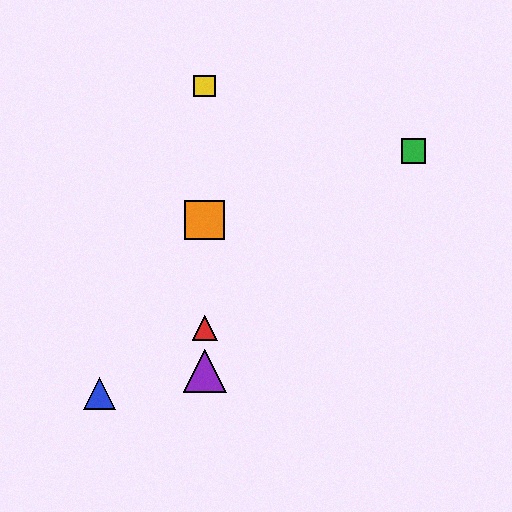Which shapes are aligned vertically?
The red triangle, the yellow square, the purple triangle, the orange square are aligned vertically.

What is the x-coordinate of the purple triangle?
The purple triangle is at x≈205.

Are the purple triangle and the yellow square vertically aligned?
Yes, both are at x≈205.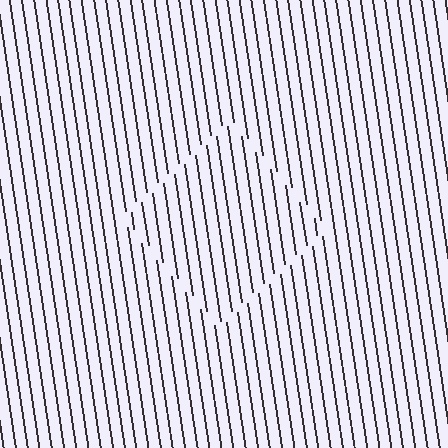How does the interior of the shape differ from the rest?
The interior of the shape contains the same grating, shifted by half a period — the contour is defined by the phase discontinuity where line-ends from the inner and outer gratings abut.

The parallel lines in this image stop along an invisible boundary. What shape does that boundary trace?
An illusory square. The interior of the shape contains the same grating, shifted by half a period — the contour is defined by the phase discontinuity where line-ends from the inner and outer gratings abut.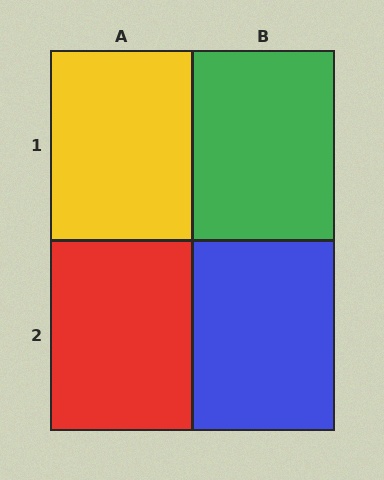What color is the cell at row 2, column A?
Red.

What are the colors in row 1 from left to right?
Yellow, green.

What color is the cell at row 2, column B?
Blue.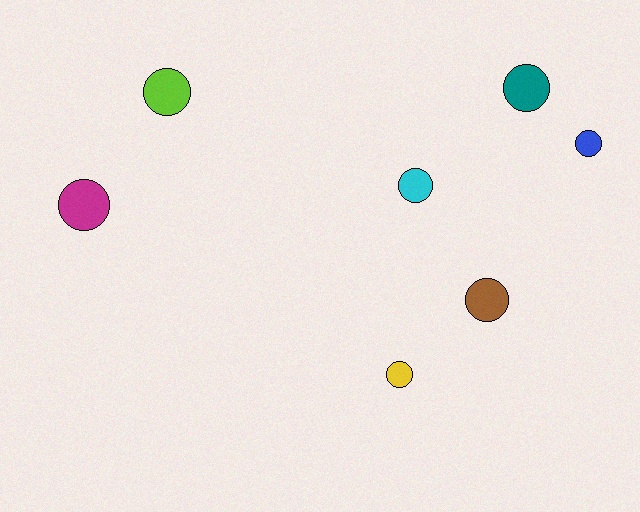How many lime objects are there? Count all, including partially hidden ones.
There is 1 lime object.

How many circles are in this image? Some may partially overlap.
There are 7 circles.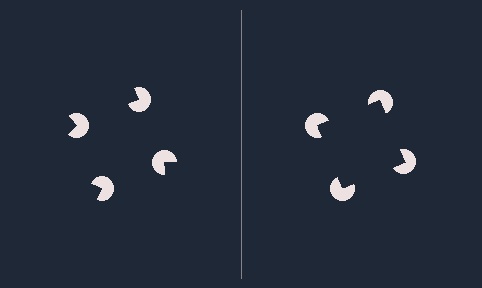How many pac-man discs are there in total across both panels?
8 — 4 on each side.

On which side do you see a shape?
An illusory square appears on the right side. On the left side the wedge cuts are rotated, so no coherent shape forms.